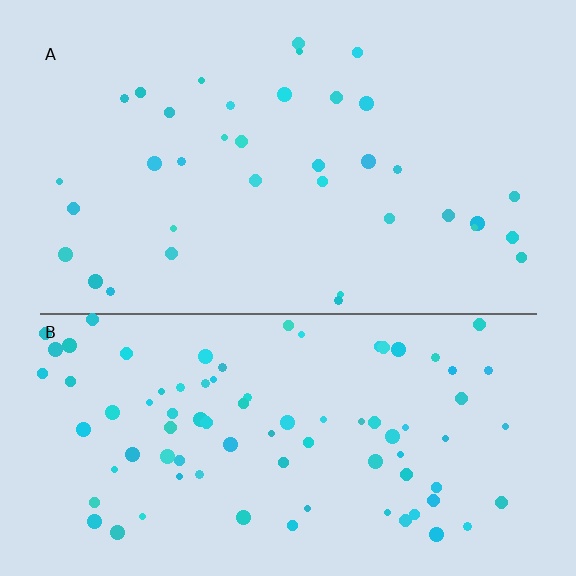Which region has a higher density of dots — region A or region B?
B (the bottom).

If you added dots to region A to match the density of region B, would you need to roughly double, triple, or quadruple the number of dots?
Approximately double.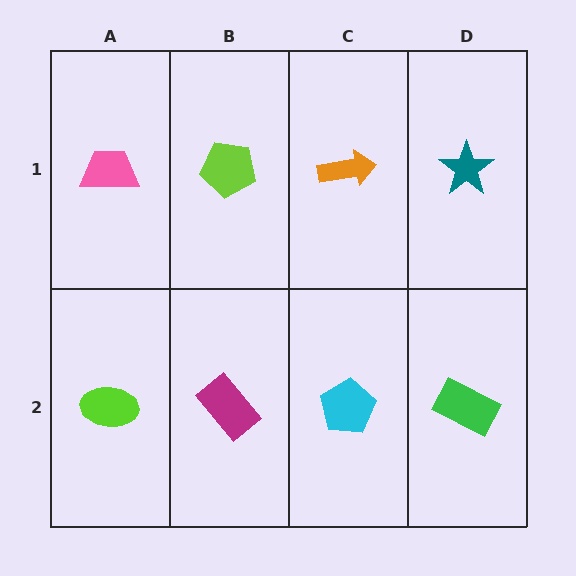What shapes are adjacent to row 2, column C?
An orange arrow (row 1, column C), a magenta rectangle (row 2, column B), a green rectangle (row 2, column D).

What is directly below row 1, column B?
A magenta rectangle.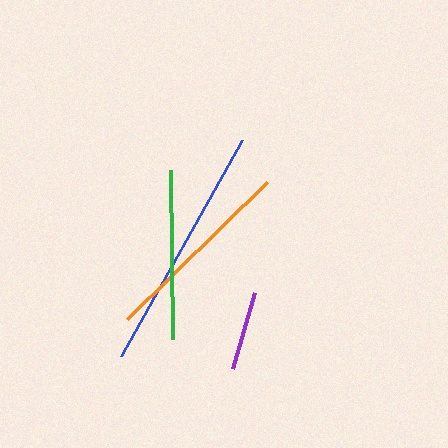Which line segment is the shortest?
The purple line is the shortest at approximately 79 pixels.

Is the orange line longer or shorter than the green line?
The orange line is longer than the green line.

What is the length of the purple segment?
The purple segment is approximately 79 pixels long.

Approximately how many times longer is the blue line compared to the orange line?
The blue line is approximately 1.3 times the length of the orange line.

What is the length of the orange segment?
The orange segment is approximately 196 pixels long.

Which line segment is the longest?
The blue line is the longest at approximately 248 pixels.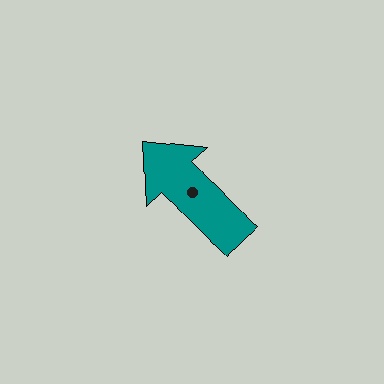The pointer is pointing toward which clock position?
Roughly 11 o'clock.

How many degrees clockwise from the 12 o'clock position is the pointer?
Approximately 316 degrees.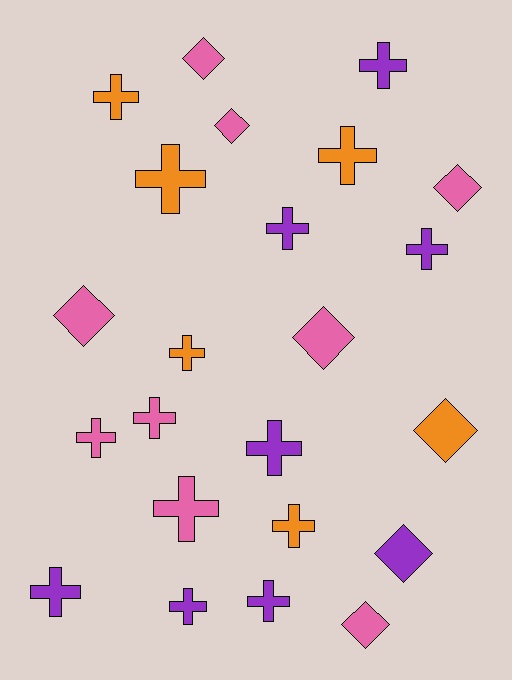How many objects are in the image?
There are 23 objects.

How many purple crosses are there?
There are 7 purple crosses.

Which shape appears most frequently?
Cross, with 15 objects.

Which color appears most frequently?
Pink, with 9 objects.